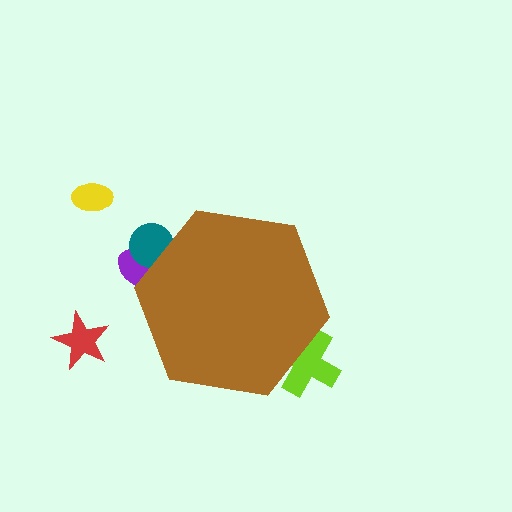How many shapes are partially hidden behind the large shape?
3 shapes are partially hidden.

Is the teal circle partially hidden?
Yes, the teal circle is partially hidden behind the brown hexagon.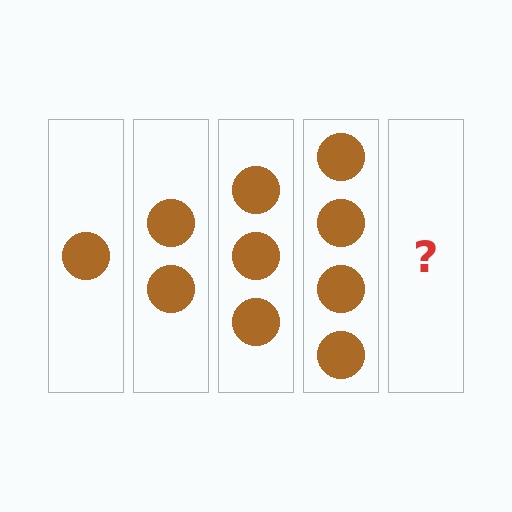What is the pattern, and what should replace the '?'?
The pattern is that each step adds one more circle. The '?' should be 5 circles.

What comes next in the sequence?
The next element should be 5 circles.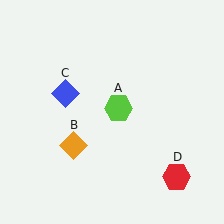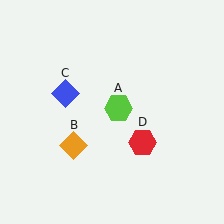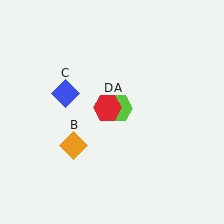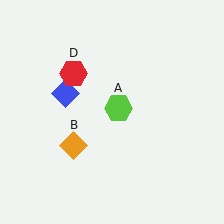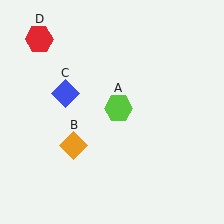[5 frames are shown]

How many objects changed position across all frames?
1 object changed position: red hexagon (object D).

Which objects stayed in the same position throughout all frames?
Lime hexagon (object A) and orange diamond (object B) and blue diamond (object C) remained stationary.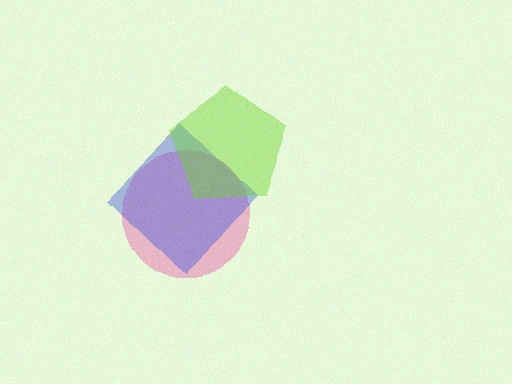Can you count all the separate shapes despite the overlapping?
Yes, there are 3 separate shapes.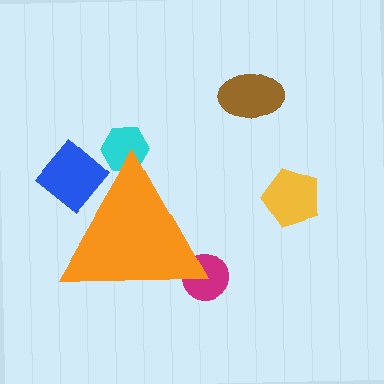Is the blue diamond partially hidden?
Yes, the blue diamond is partially hidden behind the orange triangle.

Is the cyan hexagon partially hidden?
Yes, the cyan hexagon is partially hidden behind the orange triangle.